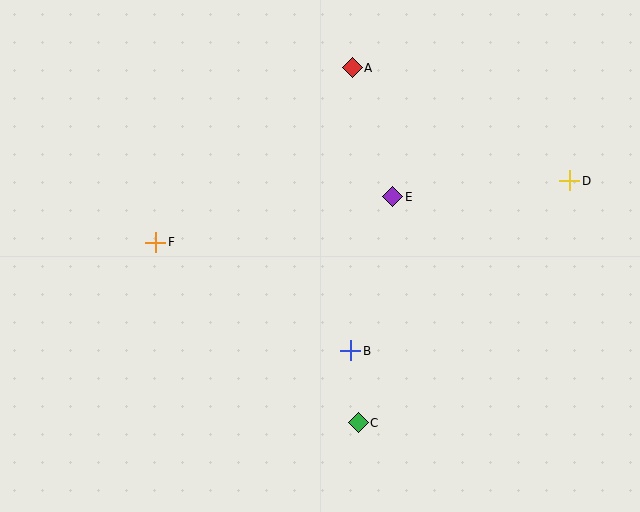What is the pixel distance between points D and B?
The distance between D and B is 277 pixels.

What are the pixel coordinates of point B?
Point B is at (351, 351).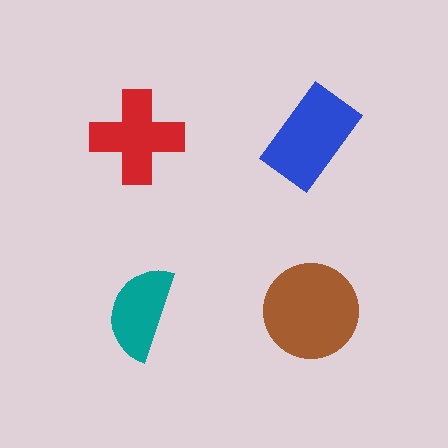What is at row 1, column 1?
A red cross.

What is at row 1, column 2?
A blue rectangle.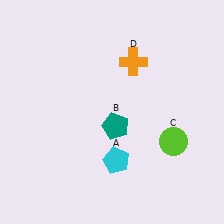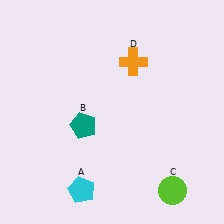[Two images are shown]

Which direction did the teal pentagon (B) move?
The teal pentagon (B) moved left.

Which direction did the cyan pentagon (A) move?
The cyan pentagon (A) moved left.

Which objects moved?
The objects that moved are: the cyan pentagon (A), the teal pentagon (B), the lime circle (C).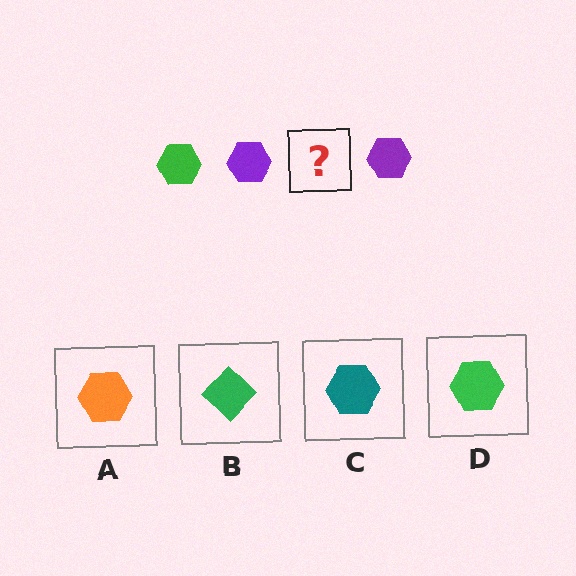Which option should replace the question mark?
Option D.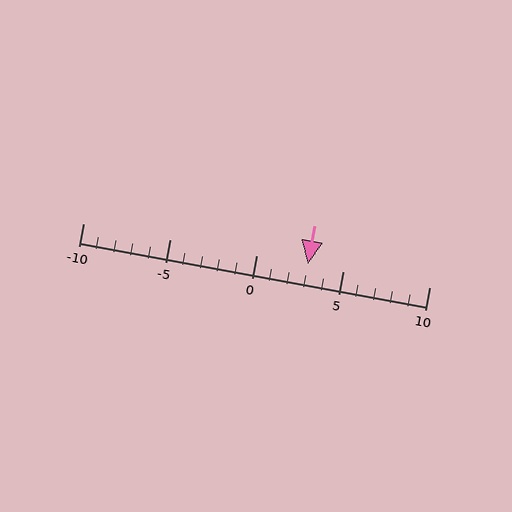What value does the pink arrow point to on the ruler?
The pink arrow points to approximately 3.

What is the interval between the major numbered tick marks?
The major tick marks are spaced 5 units apart.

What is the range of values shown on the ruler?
The ruler shows values from -10 to 10.